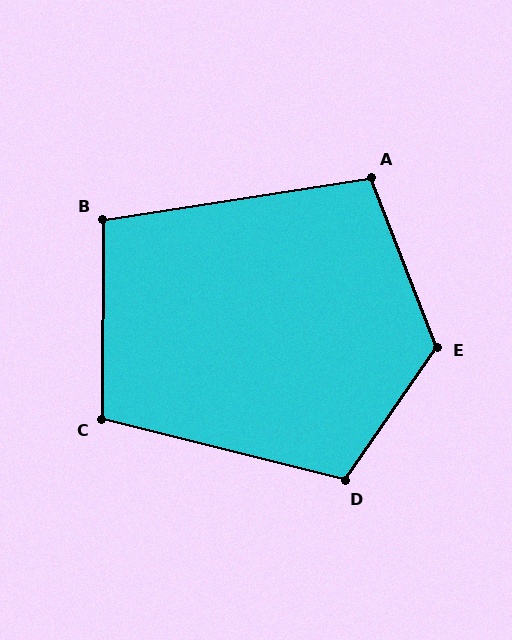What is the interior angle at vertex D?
Approximately 111 degrees (obtuse).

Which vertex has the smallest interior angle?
B, at approximately 99 degrees.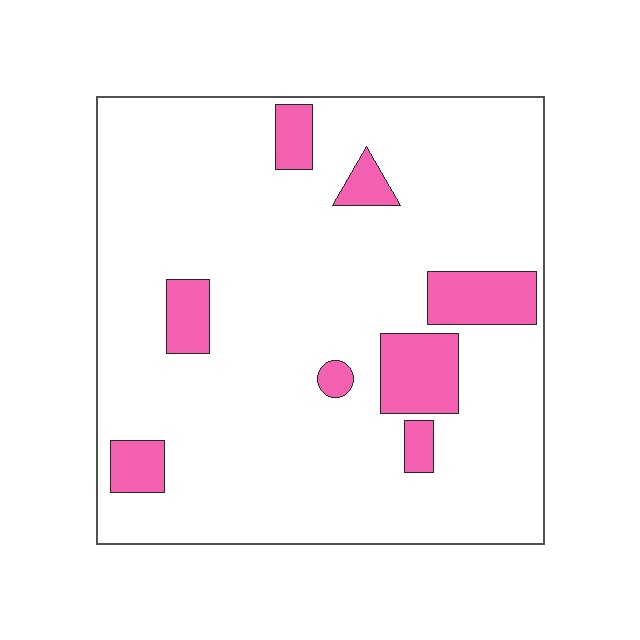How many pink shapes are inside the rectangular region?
8.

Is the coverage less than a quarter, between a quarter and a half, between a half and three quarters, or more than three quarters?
Less than a quarter.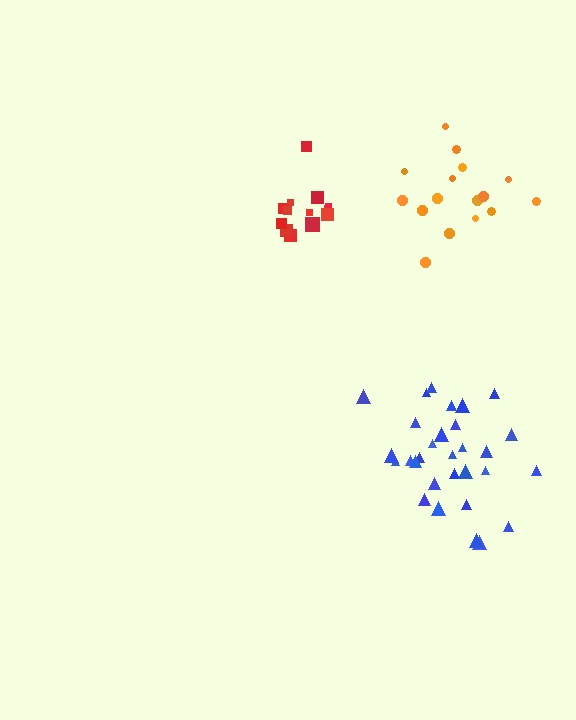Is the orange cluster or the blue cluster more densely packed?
Blue.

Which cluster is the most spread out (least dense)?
Orange.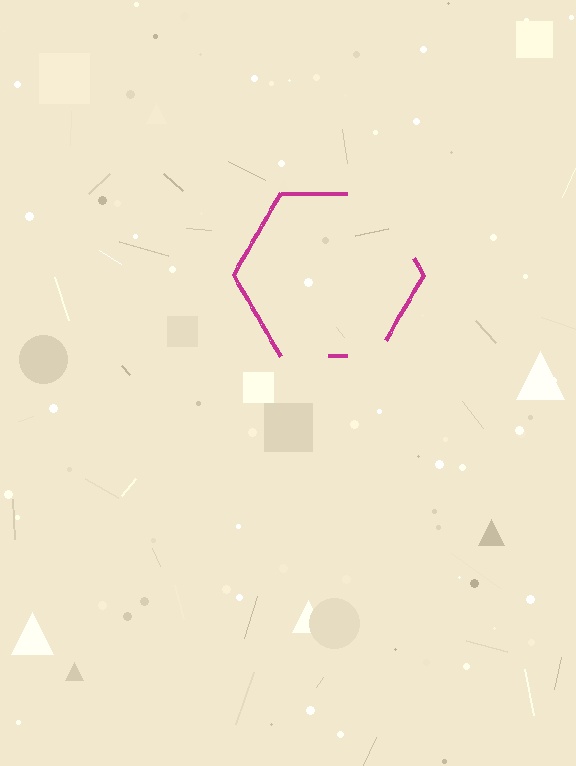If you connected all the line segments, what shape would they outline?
They would outline a hexagon.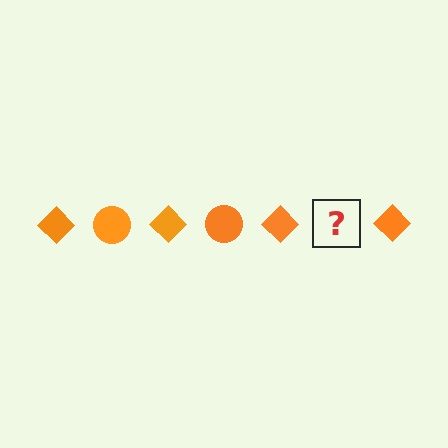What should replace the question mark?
The question mark should be replaced with an orange circle.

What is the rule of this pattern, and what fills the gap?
The rule is that the pattern cycles through diamond, circle shapes in orange. The gap should be filled with an orange circle.